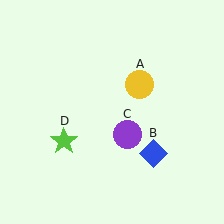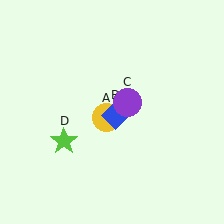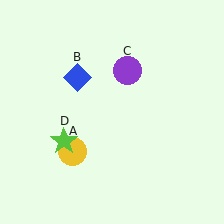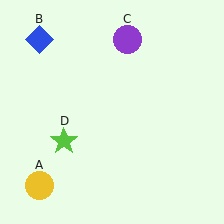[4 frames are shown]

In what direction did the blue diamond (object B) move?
The blue diamond (object B) moved up and to the left.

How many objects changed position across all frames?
3 objects changed position: yellow circle (object A), blue diamond (object B), purple circle (object C).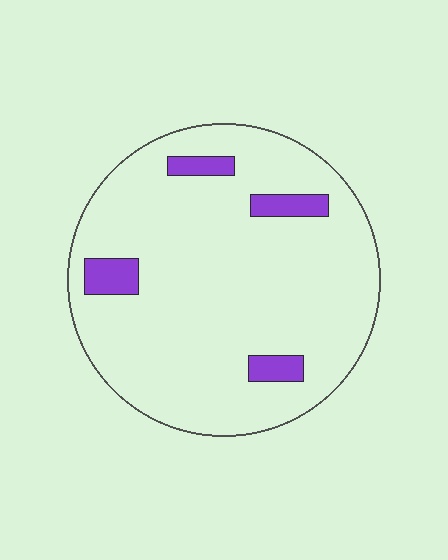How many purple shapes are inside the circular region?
4.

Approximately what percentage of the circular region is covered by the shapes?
Approximately 10%.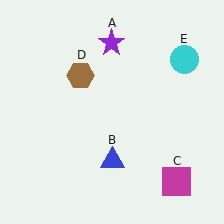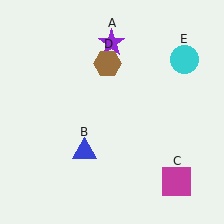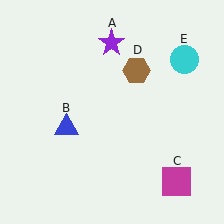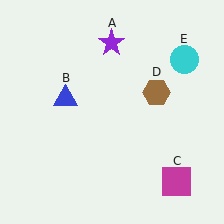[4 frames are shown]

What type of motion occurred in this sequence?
The blue triangle (object B), brown hexagon (object D) rotated clockwise around the center of the scene.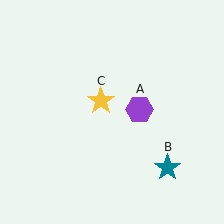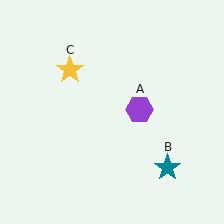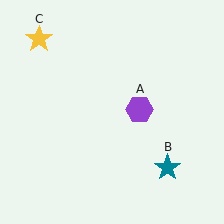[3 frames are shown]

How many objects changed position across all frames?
1 object changed position: yellow star (object C).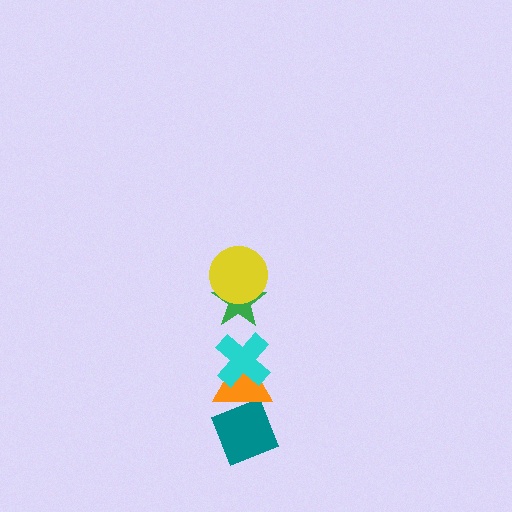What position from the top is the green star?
The green star is 2nd from the top.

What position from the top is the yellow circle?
The yellow circle is 1st from the top.